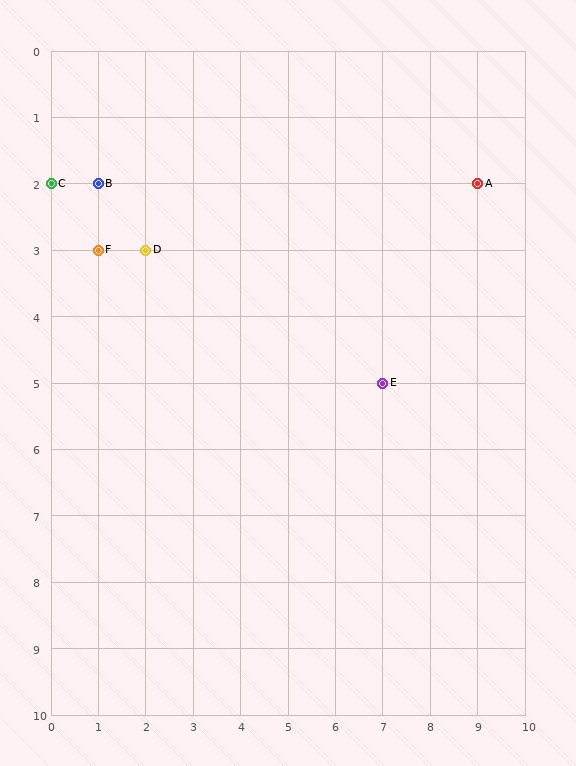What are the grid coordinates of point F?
Point F is at grid coordinates (1, 3).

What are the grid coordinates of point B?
Point B is at grid coordinates (1, 2).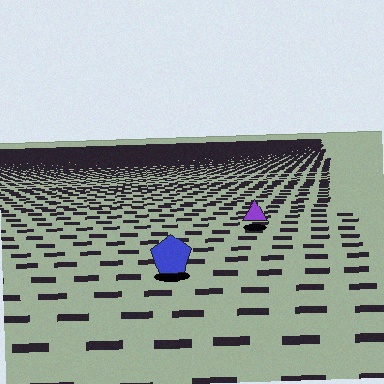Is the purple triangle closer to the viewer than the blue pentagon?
No. The blue pentagon is closer — you can tell from the texture gradient: the ground texture is coarser near it.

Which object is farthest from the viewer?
The purple triangle is farthest from the viewer. It appears smaller and the ground texture around it is denser.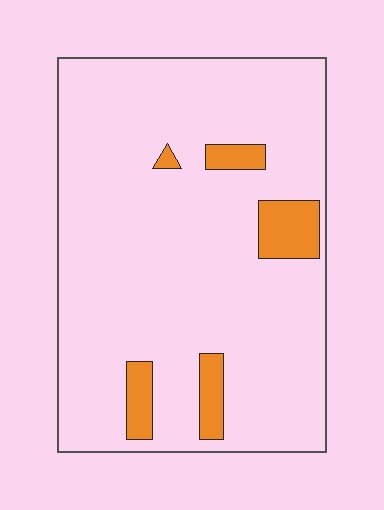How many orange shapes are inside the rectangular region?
5.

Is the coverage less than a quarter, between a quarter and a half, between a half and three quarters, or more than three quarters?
Less than a quarter.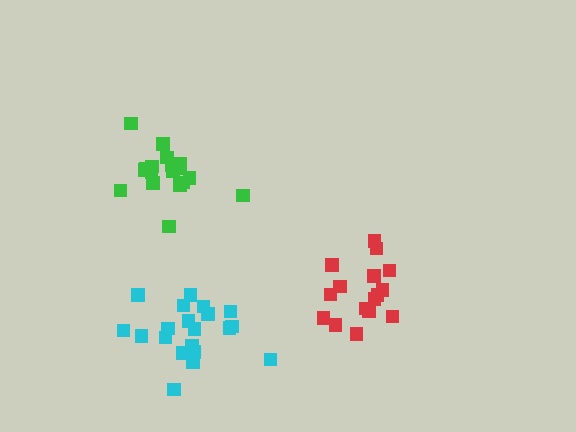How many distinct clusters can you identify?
There are 3 distinct clusters.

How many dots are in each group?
Group 1: 18 dots, Group 2: 16 dots, Group 3: 20 dots (54 total).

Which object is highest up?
The green cluster is topmost.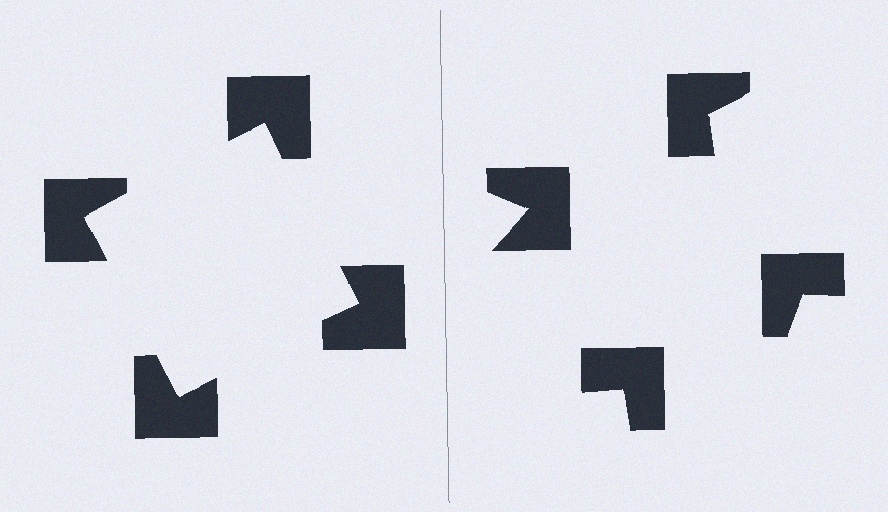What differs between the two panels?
The notched squares are positioned identically on both sides; only the wedge orientations differ. On the left they align to a square; on the right they are misaligned.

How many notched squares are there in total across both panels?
8 — 4 on each side.